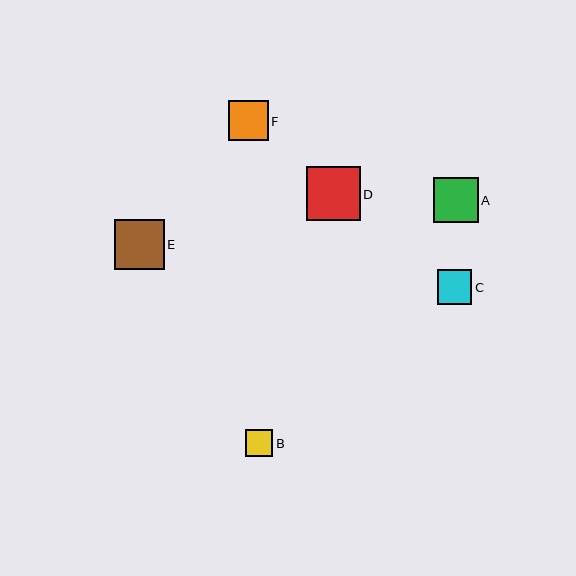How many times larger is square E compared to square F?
Square E is approximately 1.3 times the size of square F.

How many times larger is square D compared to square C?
Square D is approximately 1.5 times the size of square C.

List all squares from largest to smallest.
From largest to smallest: D, E, A, F, C, B.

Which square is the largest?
Square D is the largest with a size of approximately 53 pixels.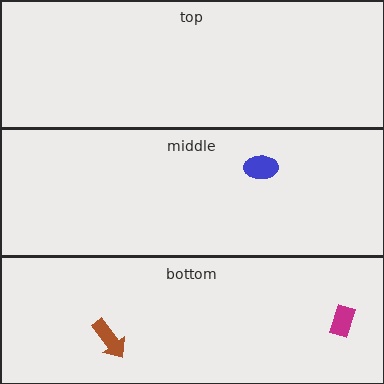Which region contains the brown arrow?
The bottom region.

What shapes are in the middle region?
The blue ellipse.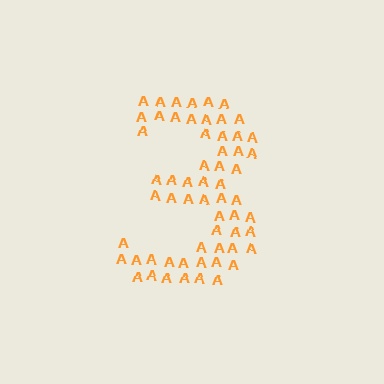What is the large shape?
The large shape is the digit 3.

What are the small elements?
The small elements are letter A's.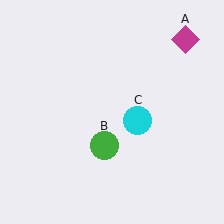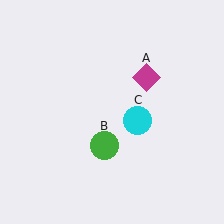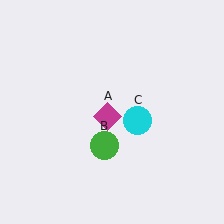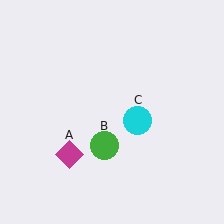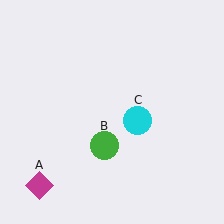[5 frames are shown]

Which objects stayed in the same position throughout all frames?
Green circle (object B) and cyan circle (object C) remained stationary.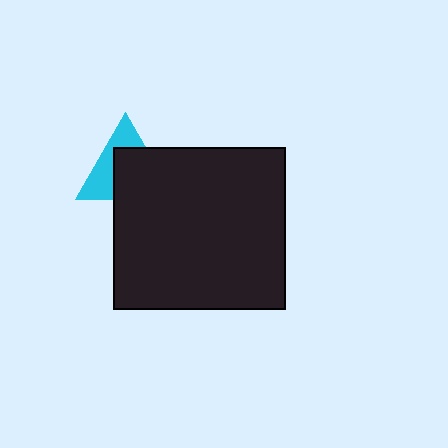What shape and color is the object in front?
The object in front is a black rectangle.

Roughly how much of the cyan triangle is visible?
A small part of it is visible (roughly 44%).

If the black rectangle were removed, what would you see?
You would see the complete cyan triangle.